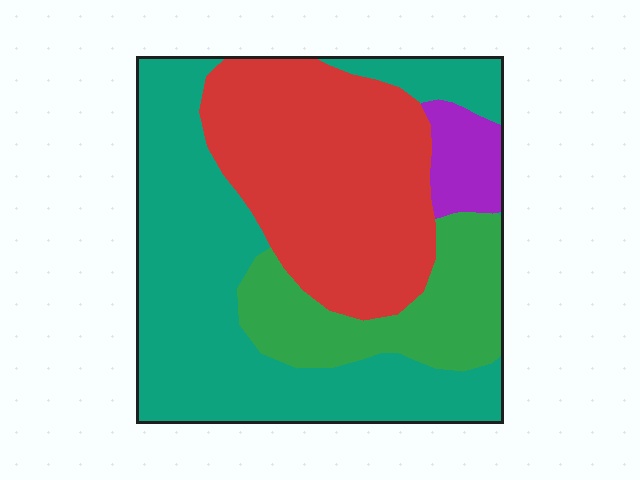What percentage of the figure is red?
Red covers about 35% of the figure.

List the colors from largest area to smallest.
From largest to smallest: teal, red, green, purple.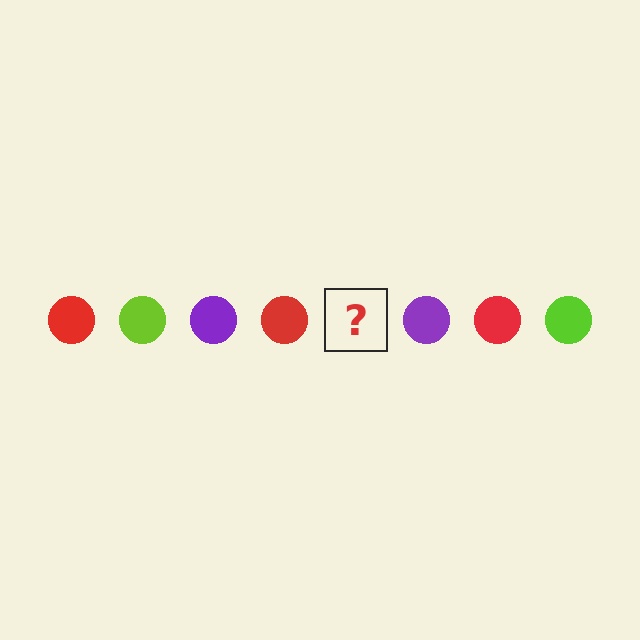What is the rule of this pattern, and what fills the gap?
The rule is that the pattern cycles through red, lime, purple circles. The gap should be filled with a lime circle.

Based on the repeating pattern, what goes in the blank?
The blank should be a lime circle.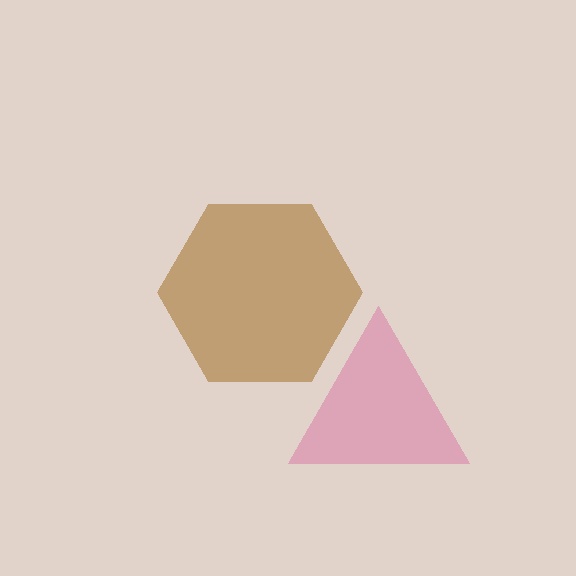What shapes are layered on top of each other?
The layered shapes are: a pink triangle, a brown hexagon.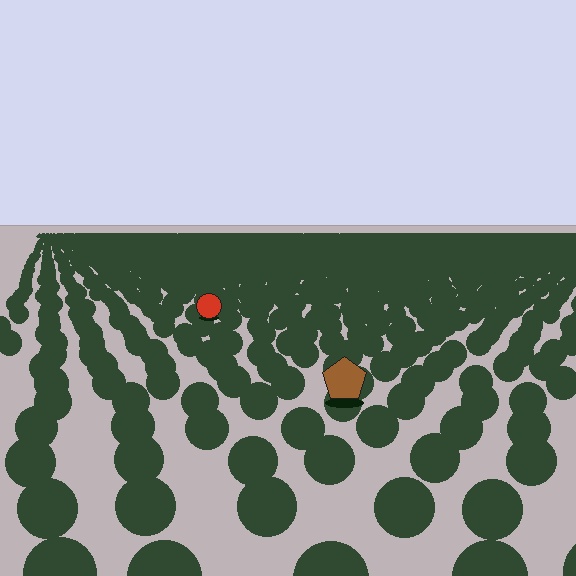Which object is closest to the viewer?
The brown pentagon is closest. The texture marks near it are larger and more spread out.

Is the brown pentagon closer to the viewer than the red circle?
Yes. The brown pentagon is closer — you can tell from the texture gradient: the ground texture is coarser near it.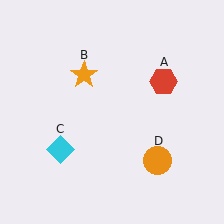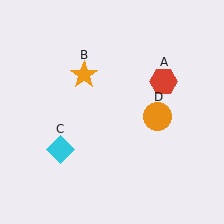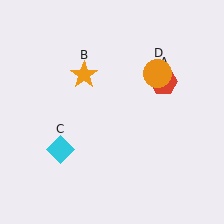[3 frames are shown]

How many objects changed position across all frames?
1 object changed position: orange circle (object D).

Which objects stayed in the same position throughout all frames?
Red hexagon (object A) and orange star (object B) and cyan diamond (object C) remained stationary.